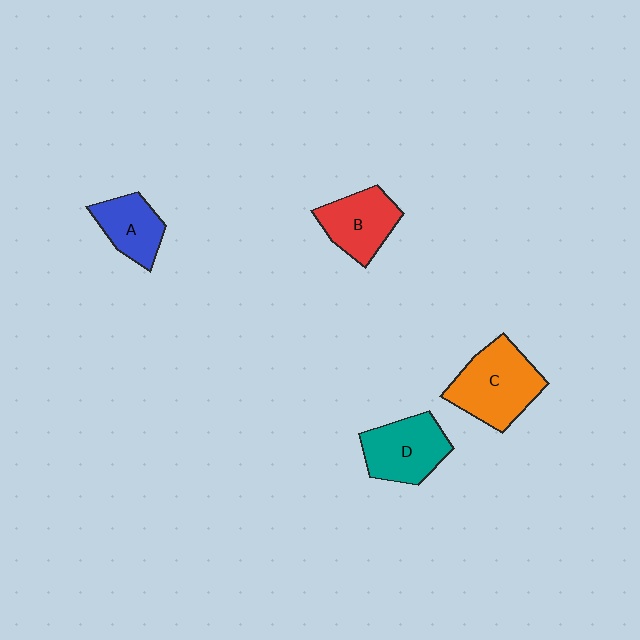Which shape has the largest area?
Shape C (orange).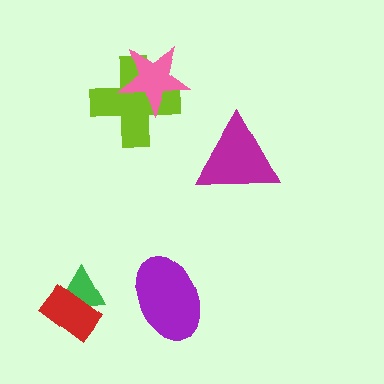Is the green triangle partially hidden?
Yes, it is partially covered by another shape.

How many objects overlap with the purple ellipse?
0 objects overlap with the purple ellipse.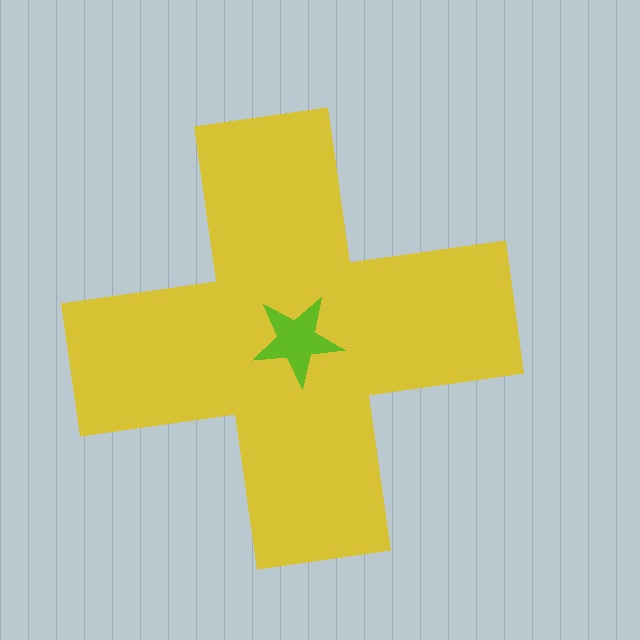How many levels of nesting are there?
2.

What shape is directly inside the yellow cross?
The lime star.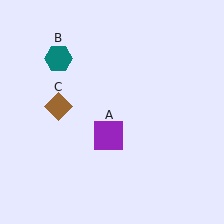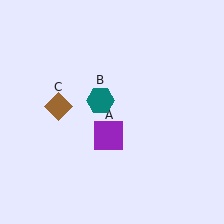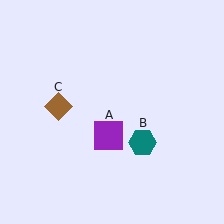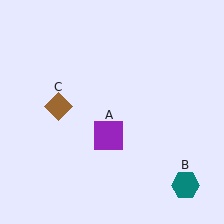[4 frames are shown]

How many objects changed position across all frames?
1 object changed position: teal hexagon (object B).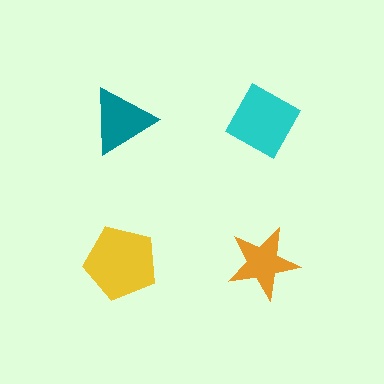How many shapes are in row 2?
2 shapes.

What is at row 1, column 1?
A teal triangle.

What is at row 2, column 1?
A yellow pentagon.